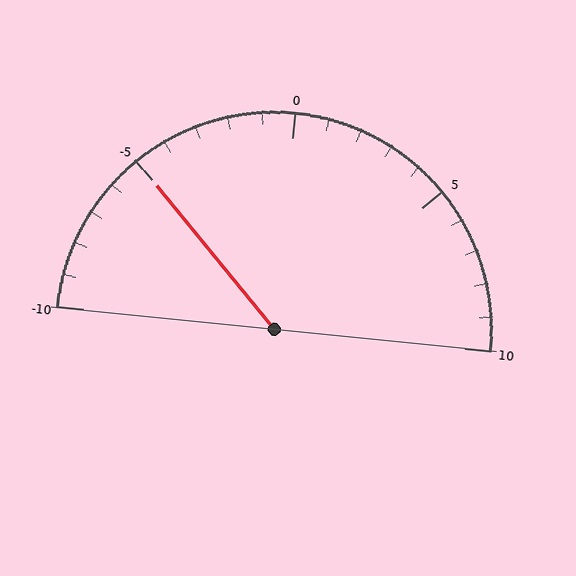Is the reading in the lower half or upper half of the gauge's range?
The reading is in the lower half of the range (-10 to 10).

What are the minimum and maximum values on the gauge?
The gauge ranges from -10 to 10.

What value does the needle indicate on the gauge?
The needle indicates approximately -5.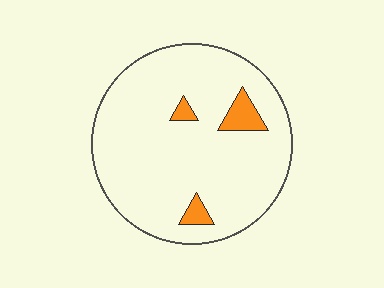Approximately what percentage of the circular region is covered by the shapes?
Approximately 5%.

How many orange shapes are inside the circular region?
3.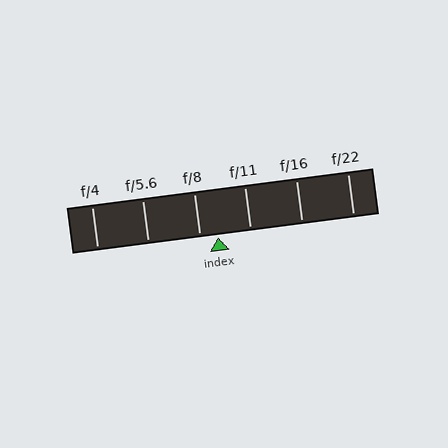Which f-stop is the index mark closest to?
The index mark is closest to f/8.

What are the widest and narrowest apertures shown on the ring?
The widest aperture shown is f/4 and the narrowest is f/22.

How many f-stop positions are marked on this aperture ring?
There are 6 f-stop positions marked.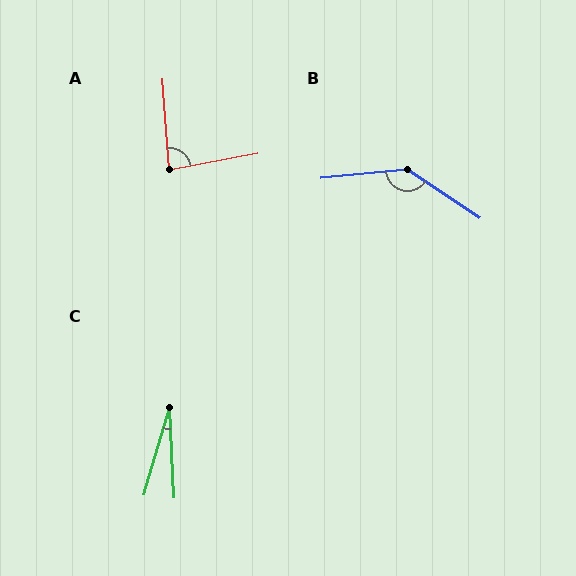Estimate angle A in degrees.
Approximately 83 degrees.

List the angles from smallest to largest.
C (19°), A (83°), B (141°).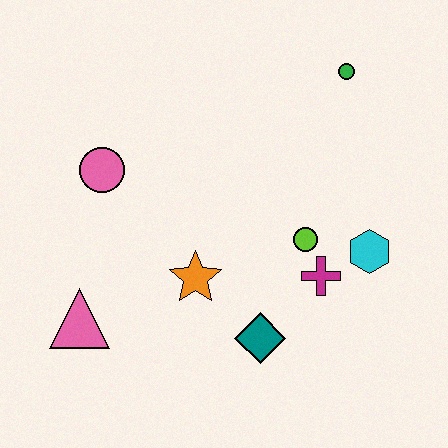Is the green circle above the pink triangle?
Yes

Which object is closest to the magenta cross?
The lime circle is closest to the magenta cross.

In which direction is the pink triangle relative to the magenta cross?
The pink triangle is to the left of the magenta cross.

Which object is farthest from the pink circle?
The cyan hexagon is farthest from the pink circle.